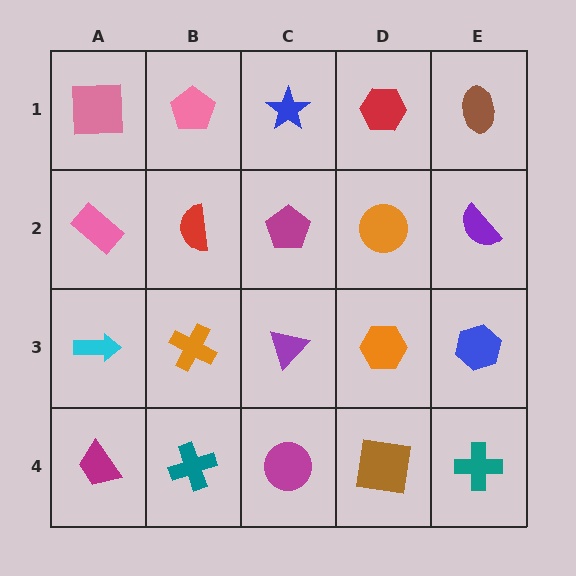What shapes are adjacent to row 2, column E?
A brown ellipse (row 1, column E), a blue hexagon (row 3, column E), an orange circle (row 2, column D).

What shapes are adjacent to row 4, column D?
An orange hexagon (row 3, column D), a magenta circle (row 4, column C), a teal cross (row 4, column E).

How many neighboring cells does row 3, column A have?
3.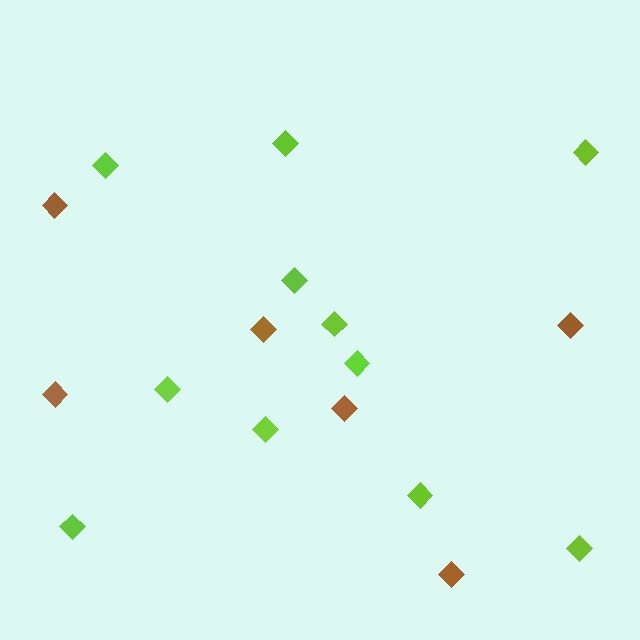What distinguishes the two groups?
There are 2 groups: one group of brown diamonds (6) and one group of lime diamonds (11).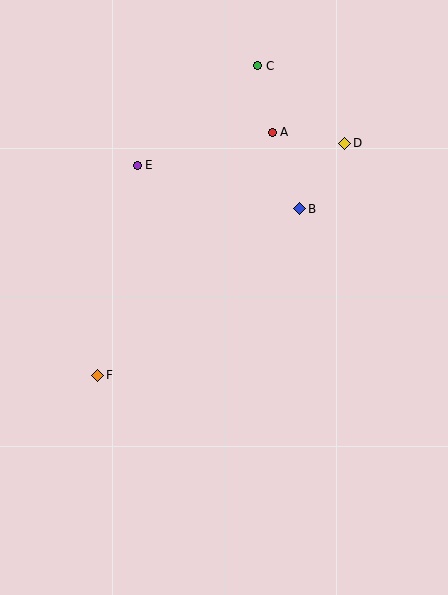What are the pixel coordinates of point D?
Point D is at (345, 143).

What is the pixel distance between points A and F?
The distance between A and F is 299 pixels.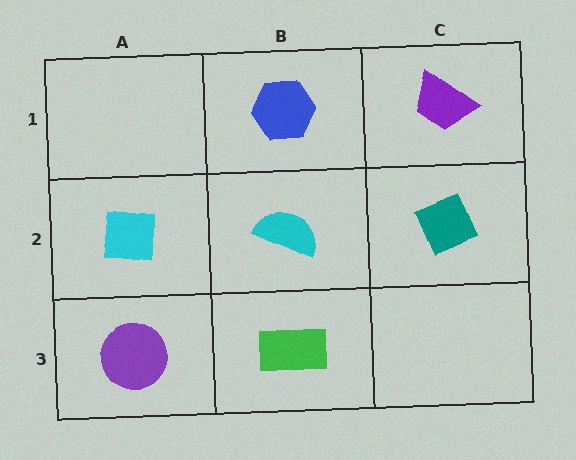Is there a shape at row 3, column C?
No, that cell is empty.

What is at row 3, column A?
A purple circle.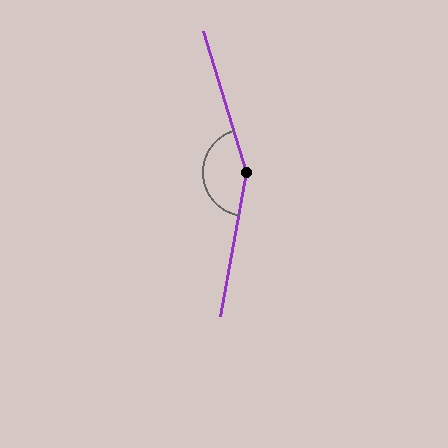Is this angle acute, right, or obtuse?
It is obtuse.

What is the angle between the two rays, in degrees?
Approximately 153 degrees.